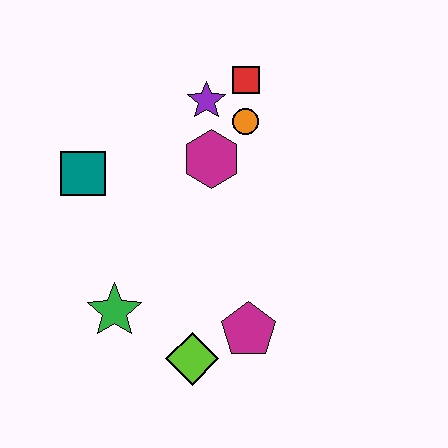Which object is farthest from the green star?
The red square is farthest from the green star.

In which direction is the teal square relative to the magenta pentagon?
The teal square is to the left of the magenta pentagon.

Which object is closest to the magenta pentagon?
The lime diamond is closest to the magenta pentagon.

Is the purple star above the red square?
No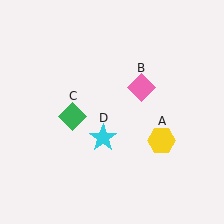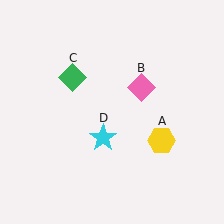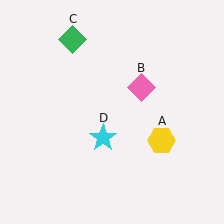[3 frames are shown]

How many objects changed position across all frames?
1 object changed position: green diamond (object C).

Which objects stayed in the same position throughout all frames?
Yellow hexagon (object A) and pink diamond (object B) and cyan star (object D) remained stationary.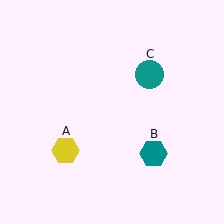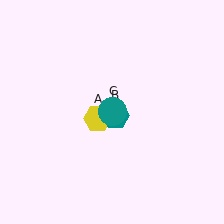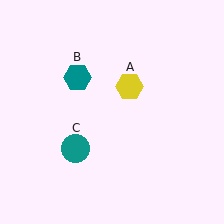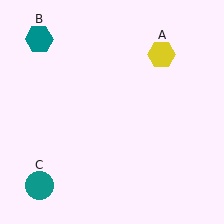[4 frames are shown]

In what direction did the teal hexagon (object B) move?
The teal hexagon (object B) moved up and to the left.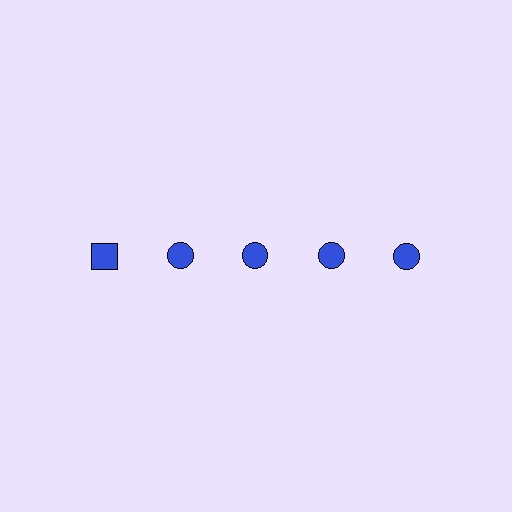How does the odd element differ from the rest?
It has a different shape: square instead of circle.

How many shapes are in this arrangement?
There are 5 shapes arranged in a grid pattern.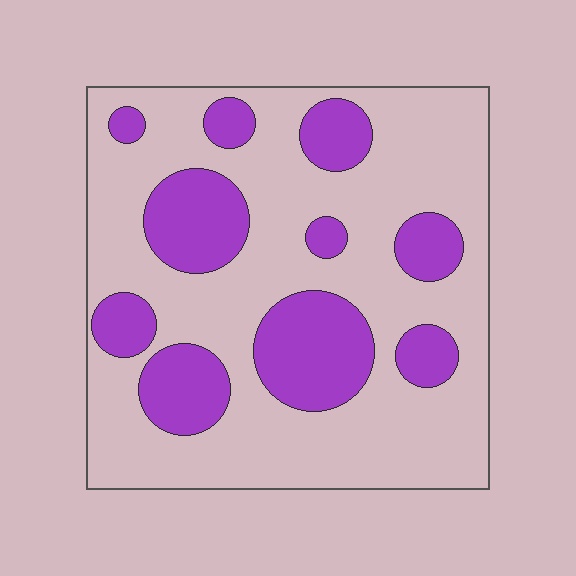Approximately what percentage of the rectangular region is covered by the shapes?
Approximately 30%.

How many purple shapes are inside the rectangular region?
10.